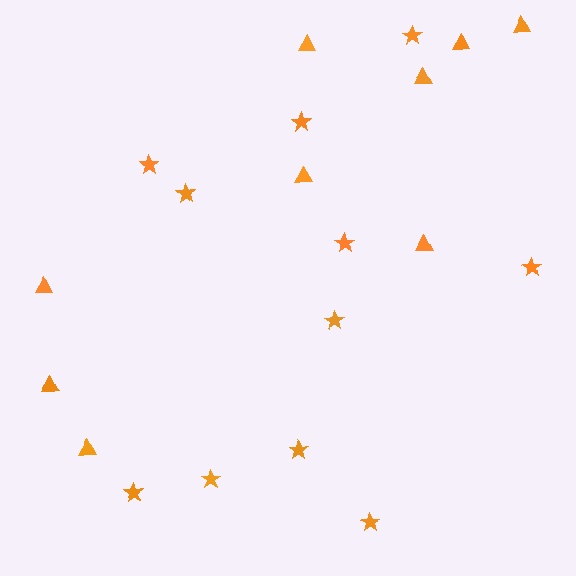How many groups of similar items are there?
There are 2 groups: one group of triangles (9) and one group of stars (11).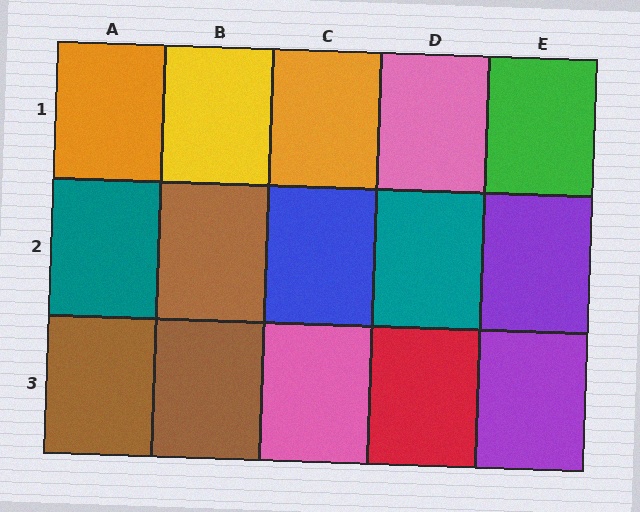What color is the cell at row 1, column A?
Orange.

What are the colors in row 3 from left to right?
Brown, brown, pink, red, purple.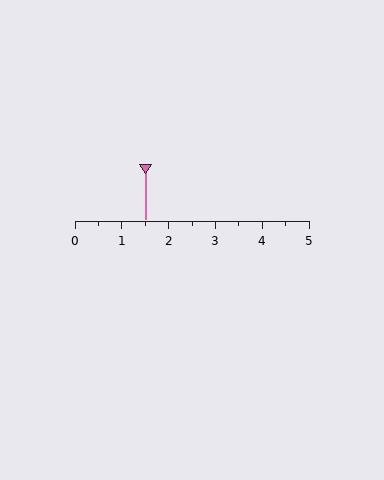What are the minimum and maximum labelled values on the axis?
The axis runs from 0 to 5.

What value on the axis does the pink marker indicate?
The marker indicates approximately 1.5.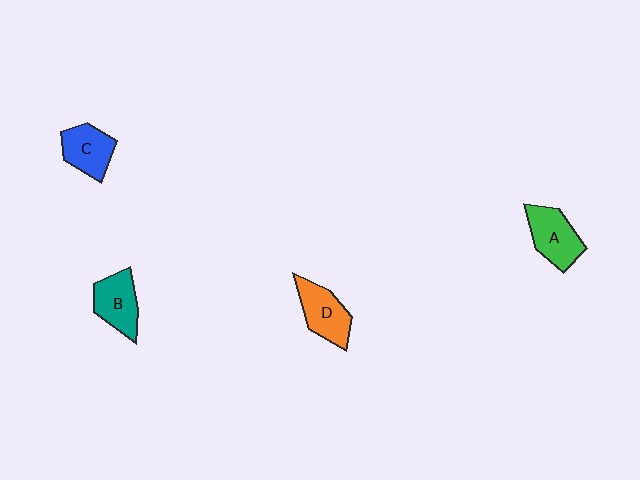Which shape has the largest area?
Shape A (green).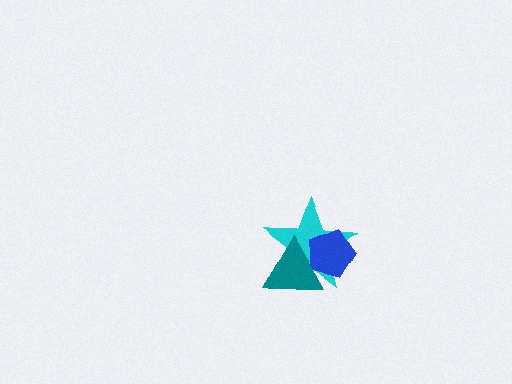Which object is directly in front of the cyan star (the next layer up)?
The blue pentagon is directly in front of the cyan star.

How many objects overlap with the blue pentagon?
2 objects overlap with the blue pentagon.